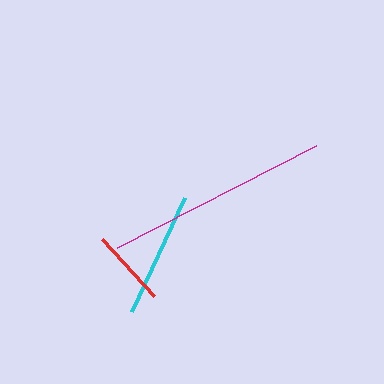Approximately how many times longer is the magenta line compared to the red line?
The magenta line is approximately 2.9 times the length of the red line.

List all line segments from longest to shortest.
From longest to shortest: magenta, cyan, red.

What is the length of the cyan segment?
The cyan segment is approximately 127 pixels long.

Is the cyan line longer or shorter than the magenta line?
The magenta line is longer than the cyan line.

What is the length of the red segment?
The red segment is approximately 78 pixels long.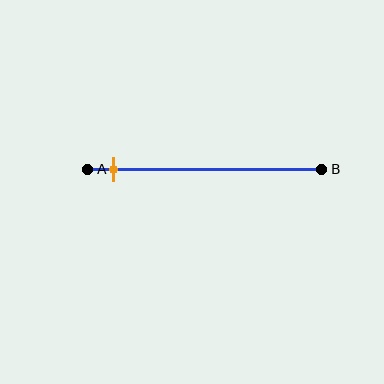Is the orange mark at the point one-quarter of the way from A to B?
No, the mark is at about 10% from A, not at the 25% one-quarter point.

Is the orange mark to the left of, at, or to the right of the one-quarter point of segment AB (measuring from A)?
The orange mark is to the left of the one-quarter point of segment AB.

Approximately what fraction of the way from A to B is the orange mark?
The orange mark is approximately 10% of the way from A to B.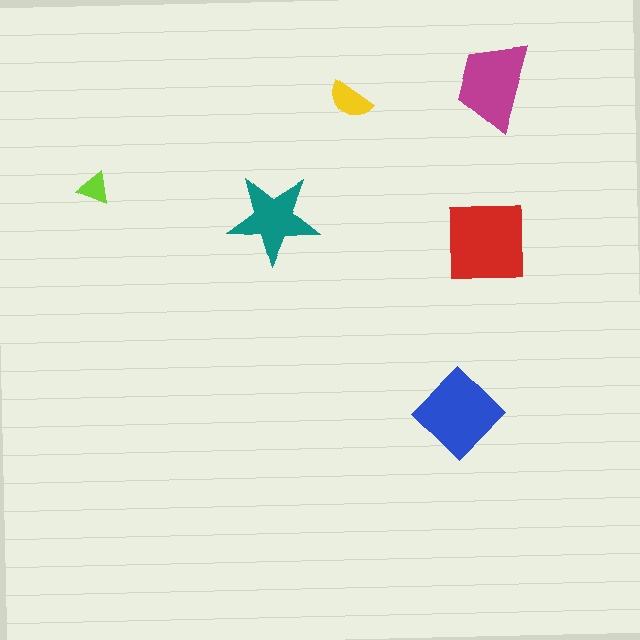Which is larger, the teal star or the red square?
The red square.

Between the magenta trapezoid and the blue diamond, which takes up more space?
The blue diamond.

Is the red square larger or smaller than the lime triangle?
Larger.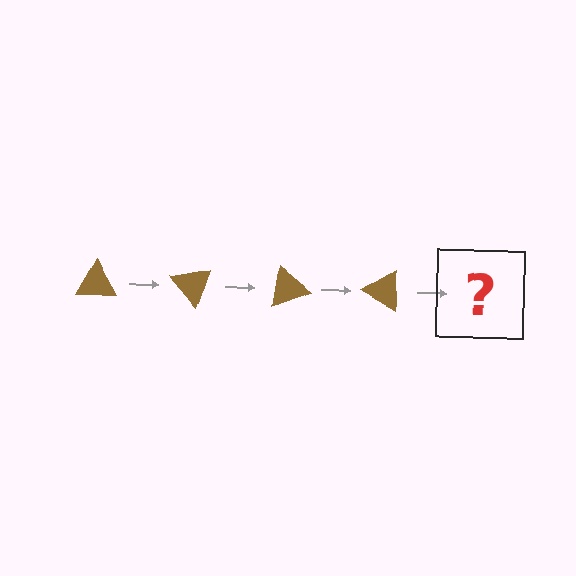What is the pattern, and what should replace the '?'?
The pattern is that the triangle rotates 50 degrees each step. The '?' should be a brown triangle rotated 200 degrees.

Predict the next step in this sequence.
The next step is a brown triangle rotated 200 degrees.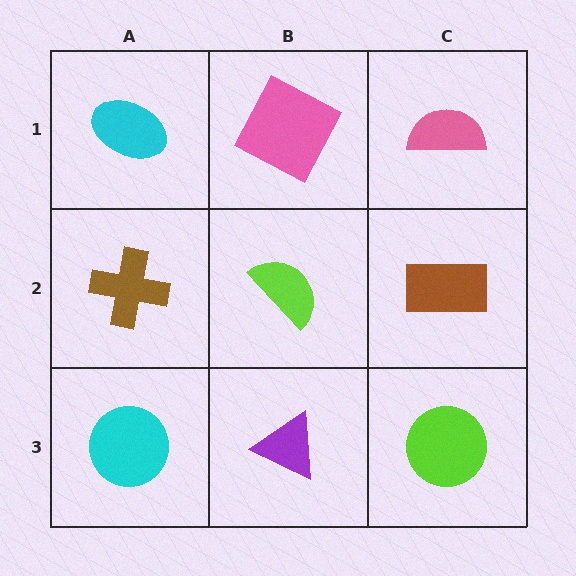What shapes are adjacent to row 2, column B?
A pink square (row 1, column B), a purple triangle (row 3, column B), a brown cross (row 2, column A), a brown rectangle (row 2, column C).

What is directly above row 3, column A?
A brown cross.